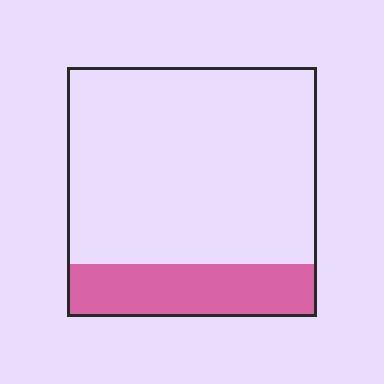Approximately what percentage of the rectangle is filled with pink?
Approximately 20%.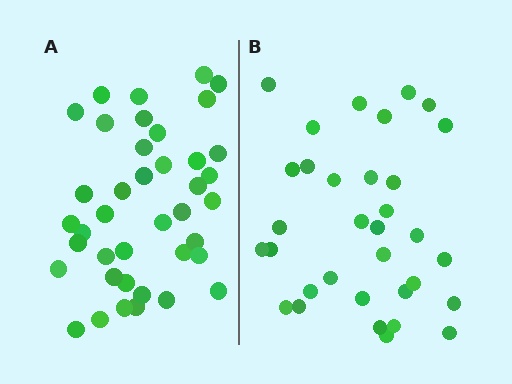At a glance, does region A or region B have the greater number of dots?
Region A (the left region) has more dots.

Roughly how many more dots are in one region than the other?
Region A has roughly 8 or so more dots than region B.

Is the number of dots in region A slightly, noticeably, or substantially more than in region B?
Region A has only slightly more — the two regions are fairly close. The ratio is roughly 1.2 to 1.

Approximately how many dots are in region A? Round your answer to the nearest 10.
About 40 dots.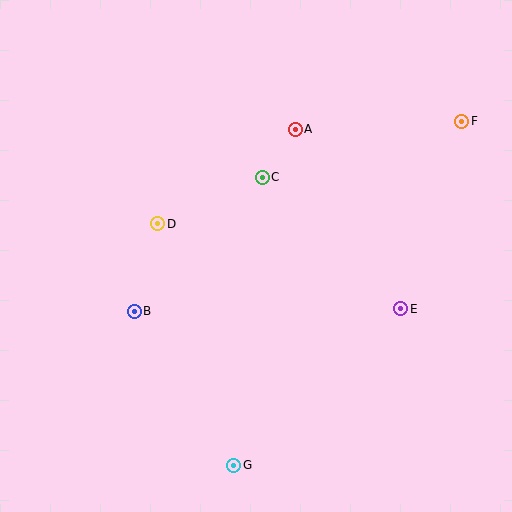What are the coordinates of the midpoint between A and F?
The midpoint between A and F is at (379, 125).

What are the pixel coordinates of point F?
Point F is at (462, 121).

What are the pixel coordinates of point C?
Point C is at (262, 177).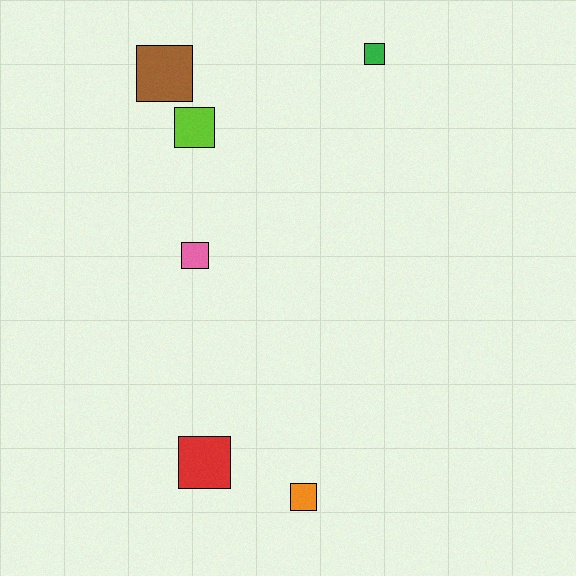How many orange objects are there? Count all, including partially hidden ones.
There is 1 orange object.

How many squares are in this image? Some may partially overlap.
There are 6 squares.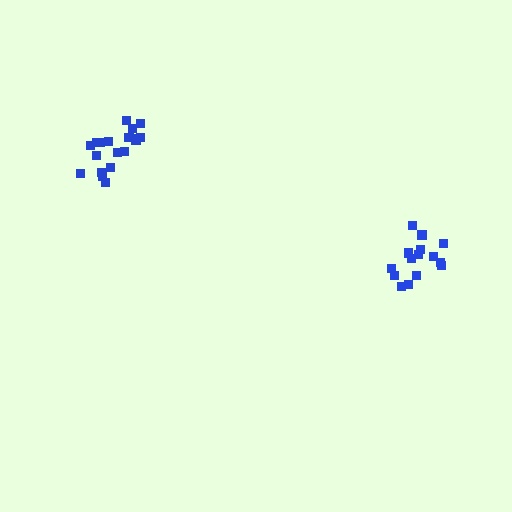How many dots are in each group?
Group 1: 15 dots, Group 2: 19 dots (34 total).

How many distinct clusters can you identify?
There are 2 distinct clusters.